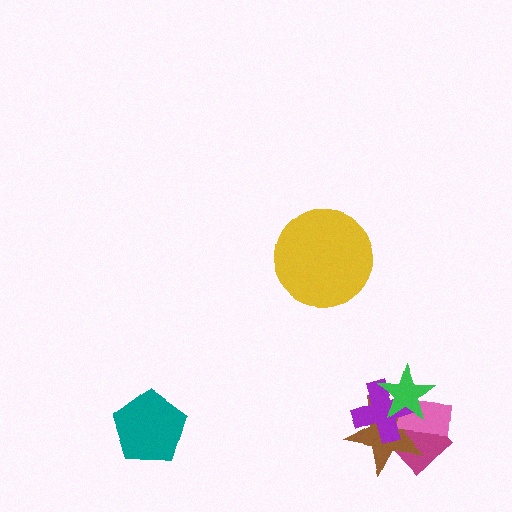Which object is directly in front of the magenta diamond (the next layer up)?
The brown star is directly in front of the magenta diamond.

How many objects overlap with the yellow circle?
0 objects overlap with the yellow circle.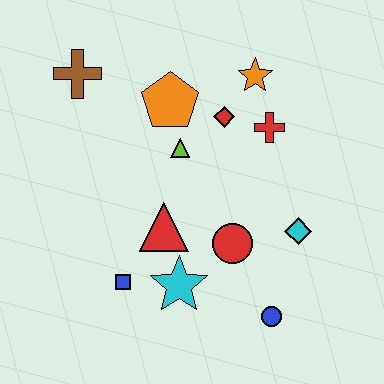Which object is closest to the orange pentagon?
The lime triangle is closest to the orange pentagon.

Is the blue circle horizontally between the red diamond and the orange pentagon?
No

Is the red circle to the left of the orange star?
Yes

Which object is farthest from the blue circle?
The brown cross is farthest from the blue circle.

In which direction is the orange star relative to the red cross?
The orange star is above the red cross.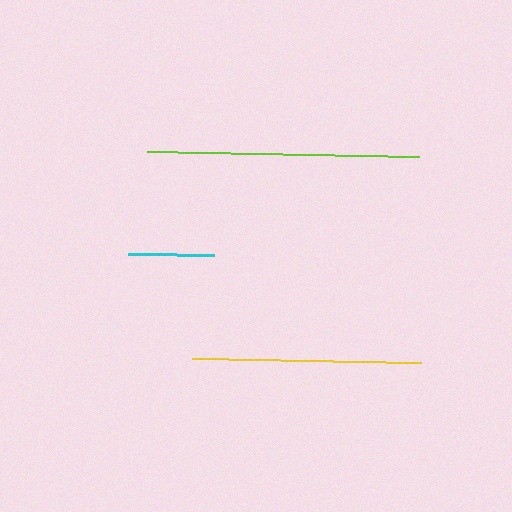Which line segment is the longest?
The lime line is the longest at approximately 272 pixels.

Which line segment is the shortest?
The cyan line is the shortest at approximately 86 pixels.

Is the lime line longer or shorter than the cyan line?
The lime line is longer than the cyan line.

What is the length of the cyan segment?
The cyan segment is approximately 86 pixels long.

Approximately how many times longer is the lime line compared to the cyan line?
The lime line is approximately 3.2 times the length of the cyan line.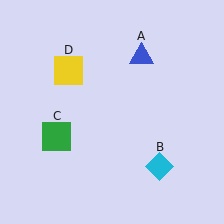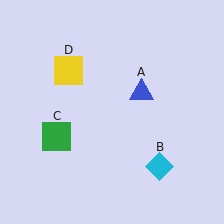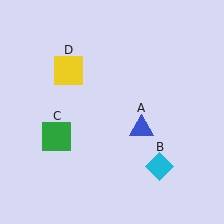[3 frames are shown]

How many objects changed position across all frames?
1 object changed position: blue triangle (object A).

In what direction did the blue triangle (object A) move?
The blue triangle (object A) moved down.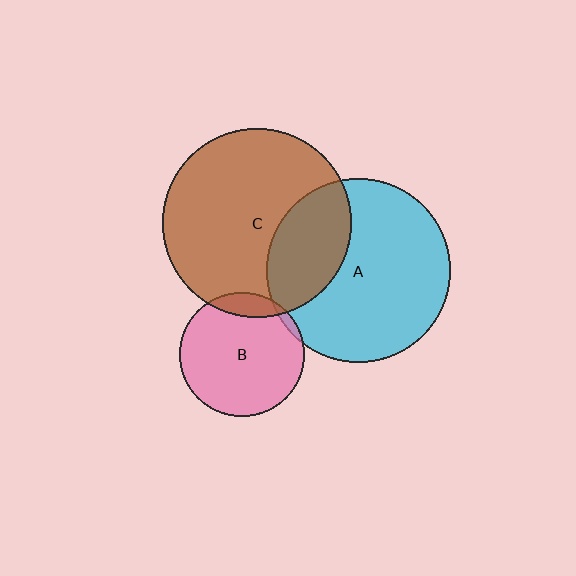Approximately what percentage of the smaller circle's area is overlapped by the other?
Approximately 10%.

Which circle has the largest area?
Circle C (brown).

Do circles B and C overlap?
Yes.